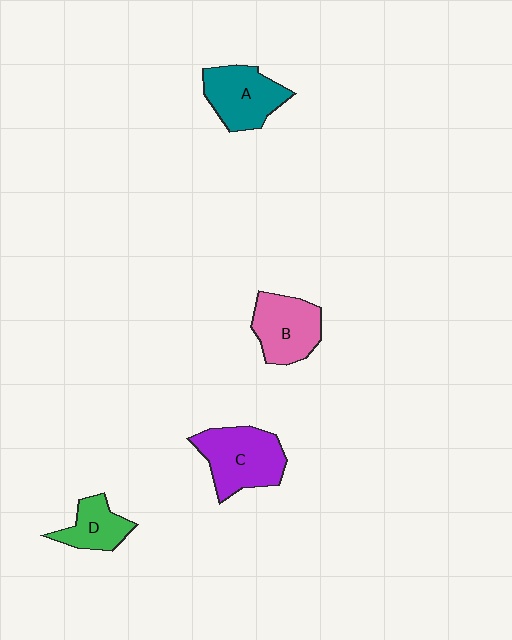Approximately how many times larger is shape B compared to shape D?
Approximately 1.4 times.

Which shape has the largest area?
Shape C (purple).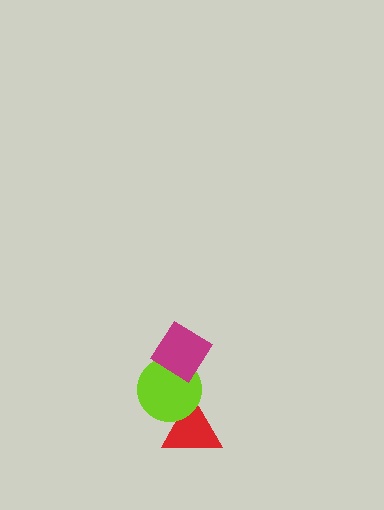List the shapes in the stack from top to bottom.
From top to bottom: the magenta diamond, the lime circle, the red triangle.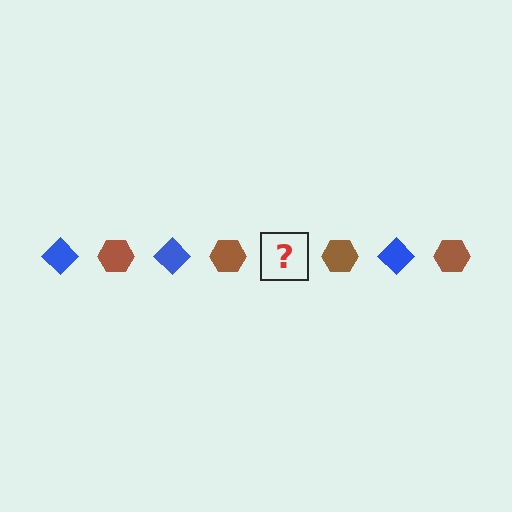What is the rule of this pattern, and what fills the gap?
The rule is that the pattern alternates between blue diamond and brown hexagon. The gap should be filled with a blue diamond.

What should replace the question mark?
The question mark should be replaced with a blue diamond.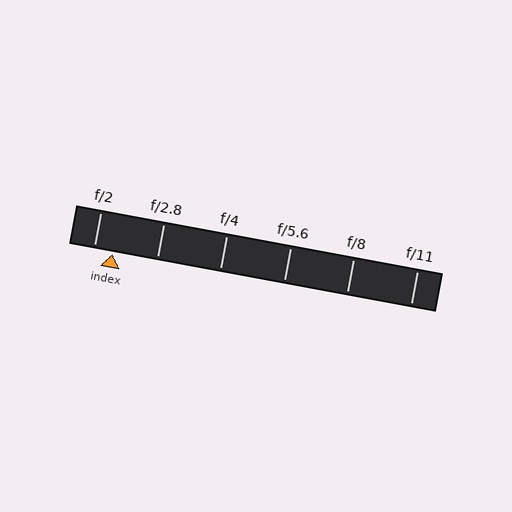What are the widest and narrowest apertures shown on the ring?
The widest aperture shown is f/2 and the narrowest is f/11.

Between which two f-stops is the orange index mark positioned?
The index mark is between f/2 and f/2.8.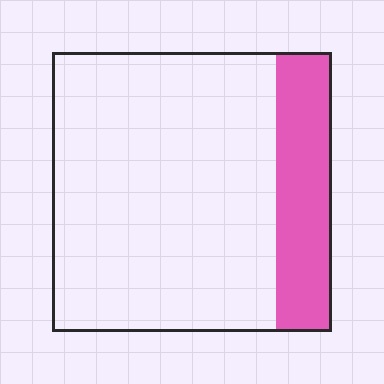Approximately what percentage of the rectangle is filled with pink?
Approximately 20%.